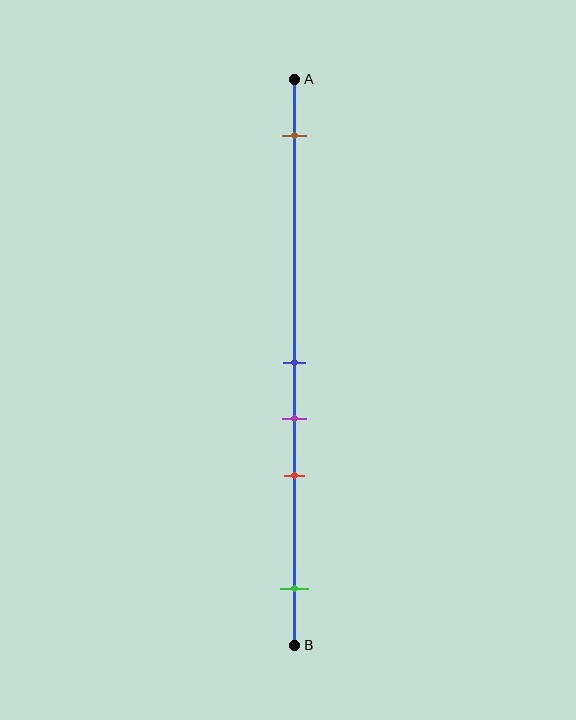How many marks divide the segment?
There are 5 marks dividing the segment.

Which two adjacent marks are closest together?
The blue and purple marks are the closest adjacent pair.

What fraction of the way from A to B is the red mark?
The red mark is approximately 70% (0.7) of the way from A to B.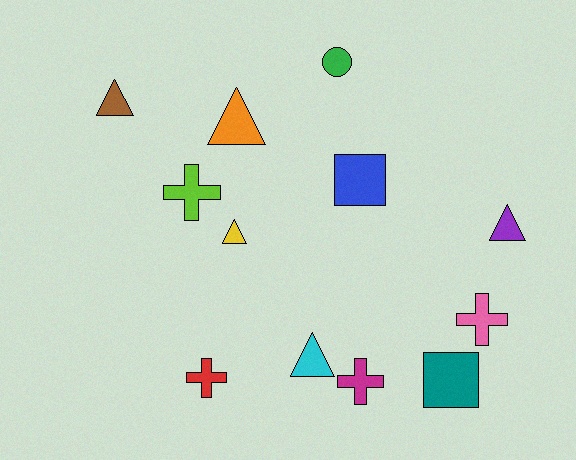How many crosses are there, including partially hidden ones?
There are 4 crosses.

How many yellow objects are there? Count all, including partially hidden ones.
There is 1 yellow object.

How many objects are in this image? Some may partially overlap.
There are 12 objects.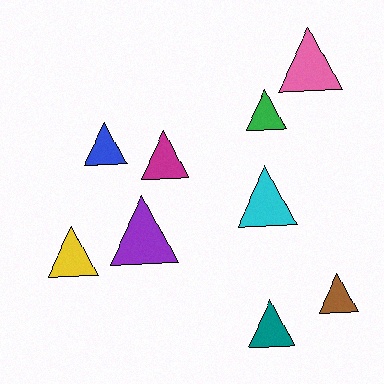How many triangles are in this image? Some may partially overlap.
There are 9 triangles.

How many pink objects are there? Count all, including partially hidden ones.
There is 1 pink object.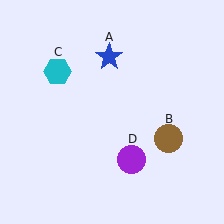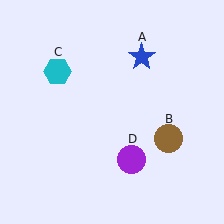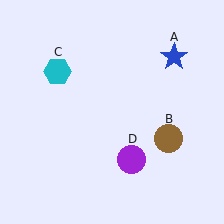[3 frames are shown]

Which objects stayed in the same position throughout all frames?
Brown circle (object B) and cyan hexagon (object C) and purple circle (object D) remained stationary.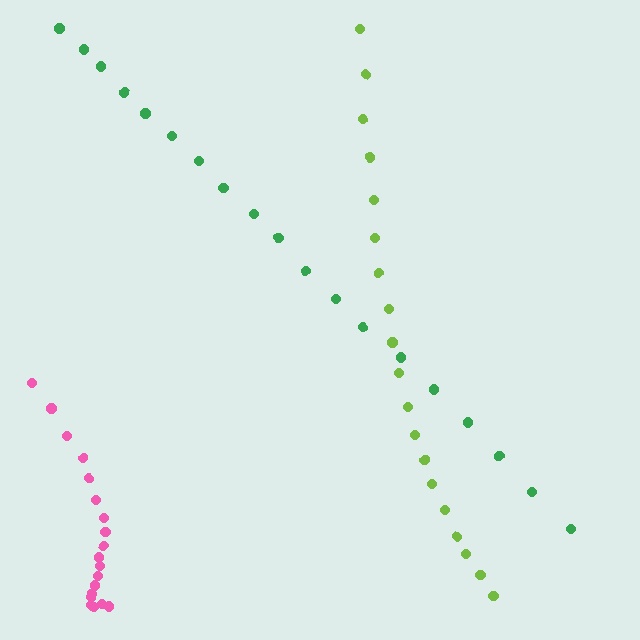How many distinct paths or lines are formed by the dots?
There are 3 distinct paths.